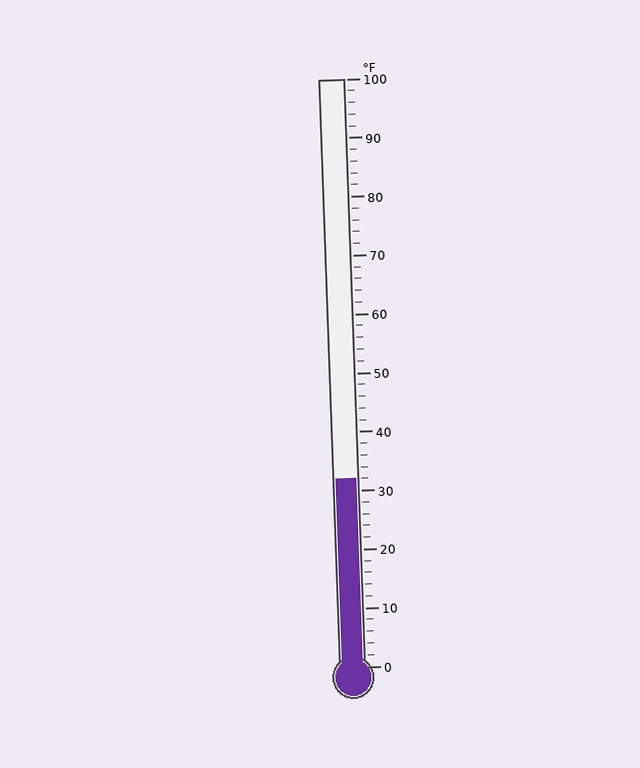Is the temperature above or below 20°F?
The temperature is above 20°F.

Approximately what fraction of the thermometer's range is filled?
The thermometer is filled to approximately 30% of its range.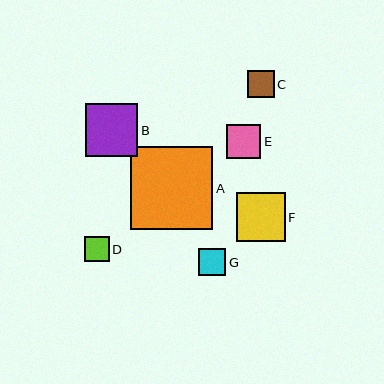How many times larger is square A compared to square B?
Square A is approximately 1.6 times the size of square B.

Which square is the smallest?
Square D is the smallest with a size of approximately 25 pixels.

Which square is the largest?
Square A is the largest with a size of approximately 83 pixels.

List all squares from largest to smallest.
From largest to smallest: A, B, F, E, C, G, D.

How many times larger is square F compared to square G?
Square F is approximately 1.8 times the size of square G.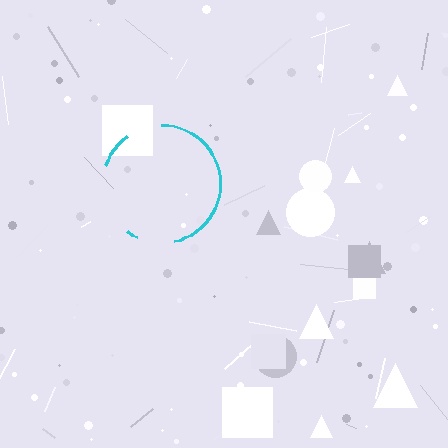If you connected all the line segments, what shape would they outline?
They would outline a circle.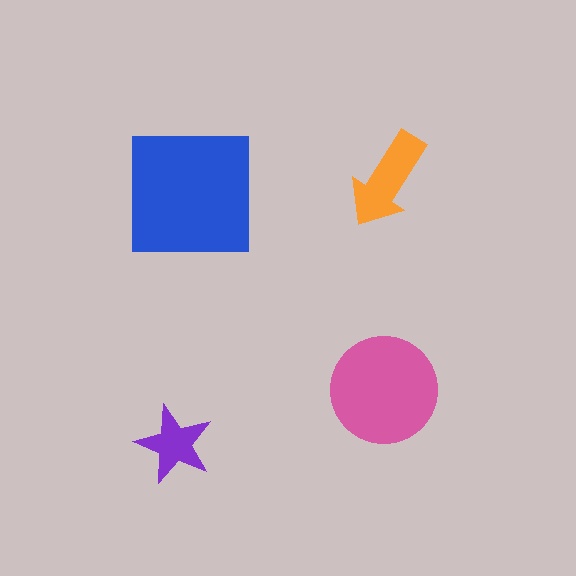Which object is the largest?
The blue square.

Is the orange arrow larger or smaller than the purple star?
Larger.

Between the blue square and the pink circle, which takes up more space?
The blue square.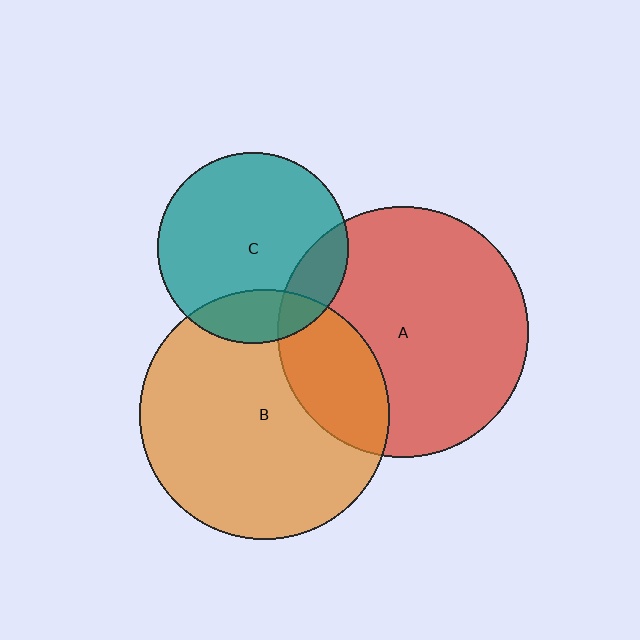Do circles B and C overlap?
Yes.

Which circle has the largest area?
Circle A (red).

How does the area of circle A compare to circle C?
Approximately 1.7 times.